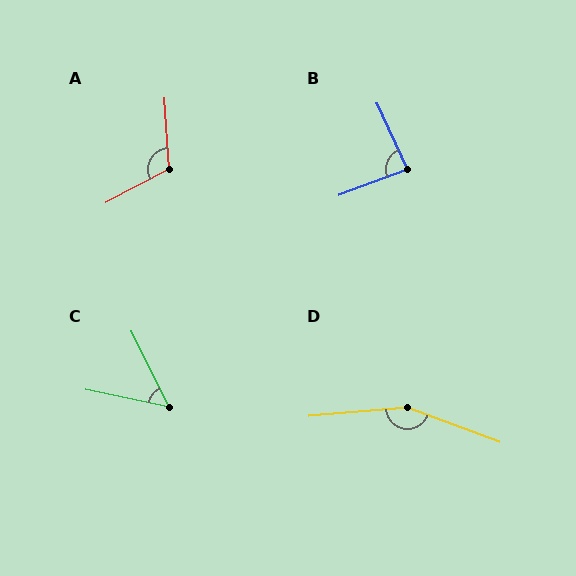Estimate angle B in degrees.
Approximately 85 degrees.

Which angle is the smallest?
C, at approximately 52 degrees.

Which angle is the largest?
D, at approximately 154 degrees.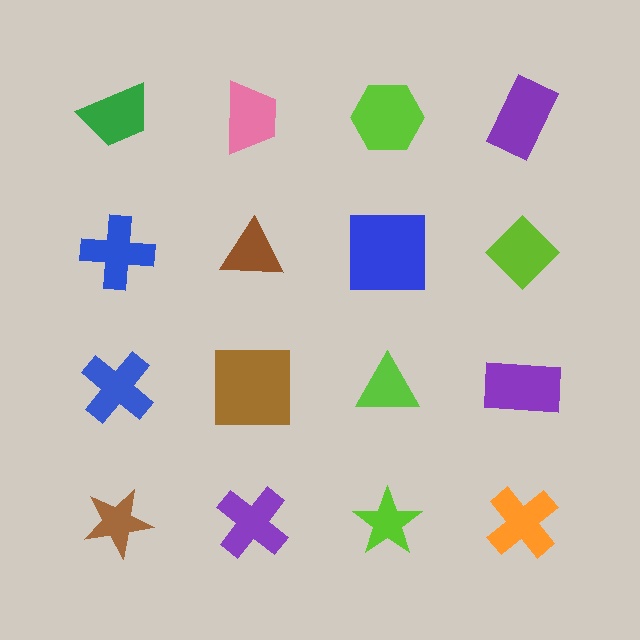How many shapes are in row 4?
4 shapes.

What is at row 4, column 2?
A purple cross.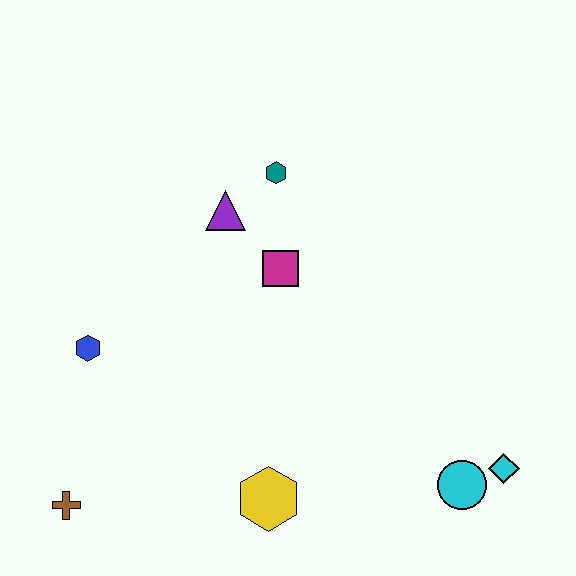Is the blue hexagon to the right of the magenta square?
No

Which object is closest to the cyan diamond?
The cyan circle is closest to the cyan diamond.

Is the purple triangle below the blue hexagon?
No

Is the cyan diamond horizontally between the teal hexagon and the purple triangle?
No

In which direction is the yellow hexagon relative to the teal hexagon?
The yellow hexagon is below the teal hexagon.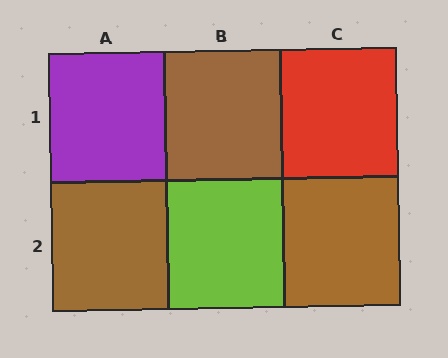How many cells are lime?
1 cell is lime.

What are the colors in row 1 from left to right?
Purple, brown, red.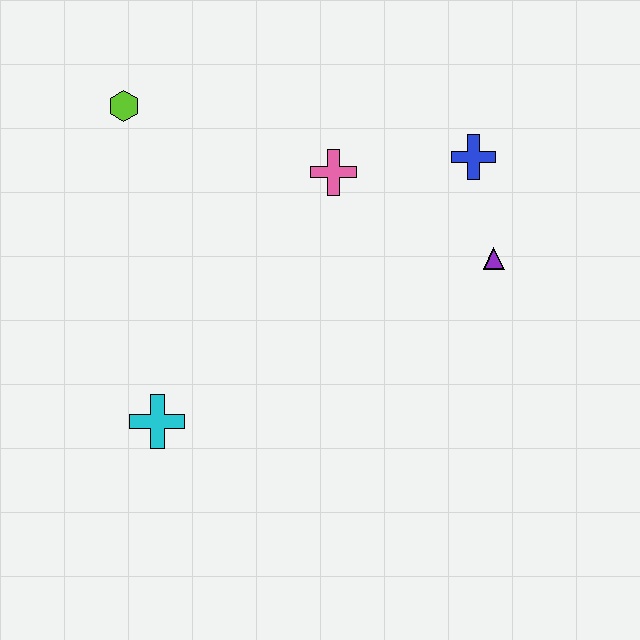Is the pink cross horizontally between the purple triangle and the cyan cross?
Yes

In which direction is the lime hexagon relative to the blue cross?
The lime hexagon is to the left of the blue cross.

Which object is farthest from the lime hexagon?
The purple triangle is farthest from the lime hexagon.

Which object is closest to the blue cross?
The purple triangle is closest to the blue cross.